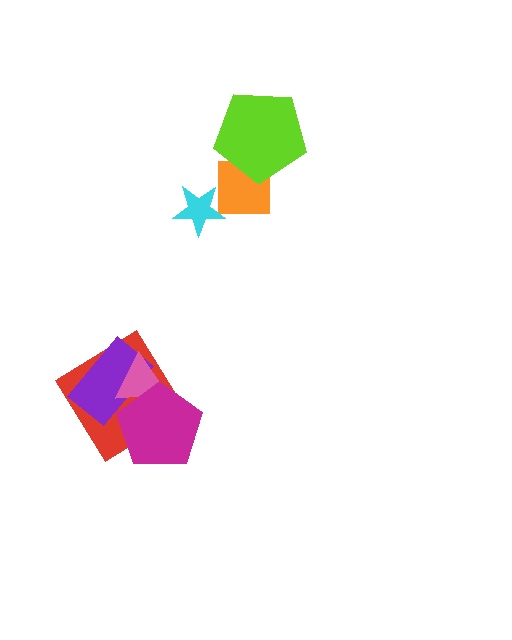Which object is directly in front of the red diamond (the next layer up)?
The purple rectangle is directly in front of the red diamond.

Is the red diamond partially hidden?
Yes, it is partially covered by another shape.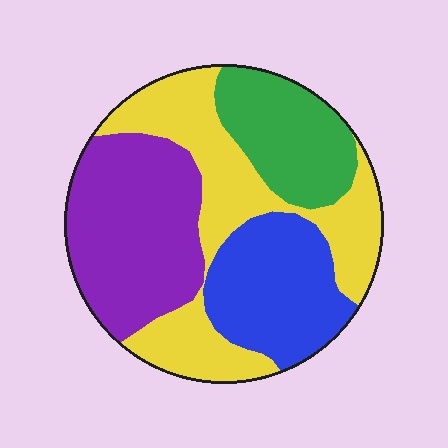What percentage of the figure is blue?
Blue takes up between a sixth and a third of the figure.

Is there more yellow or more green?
Yellow.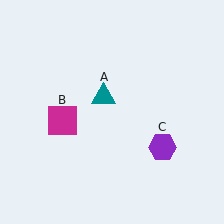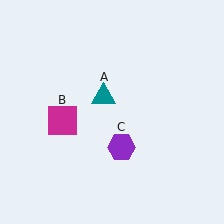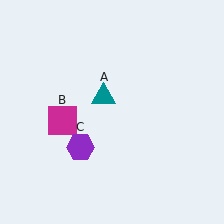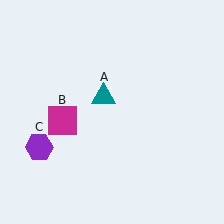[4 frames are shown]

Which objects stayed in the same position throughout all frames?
Teal triangle (object A) and magenta square (object B) remained stationary.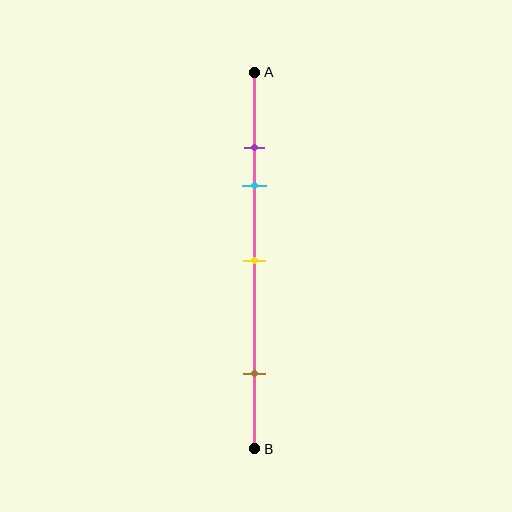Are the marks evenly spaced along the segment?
No, the marks are not evenly spaced.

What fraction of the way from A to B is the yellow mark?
The yellow mark is approximately 50% (0.5) of the way from A to B.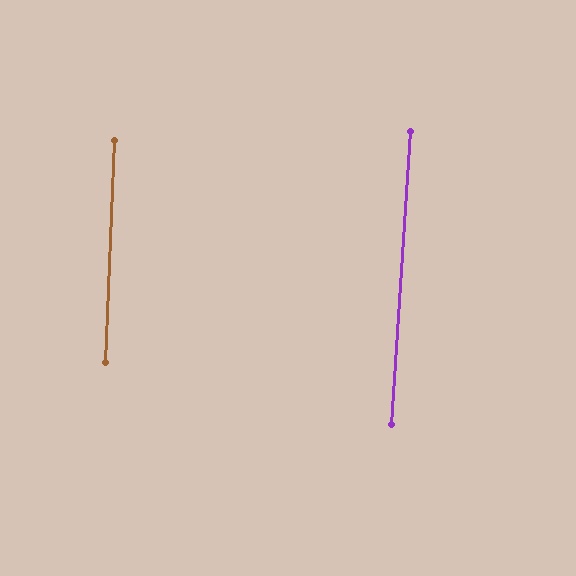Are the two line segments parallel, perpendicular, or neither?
Parallel — their directions differ by only 1.1°.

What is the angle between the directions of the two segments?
Approximately 1 degree.